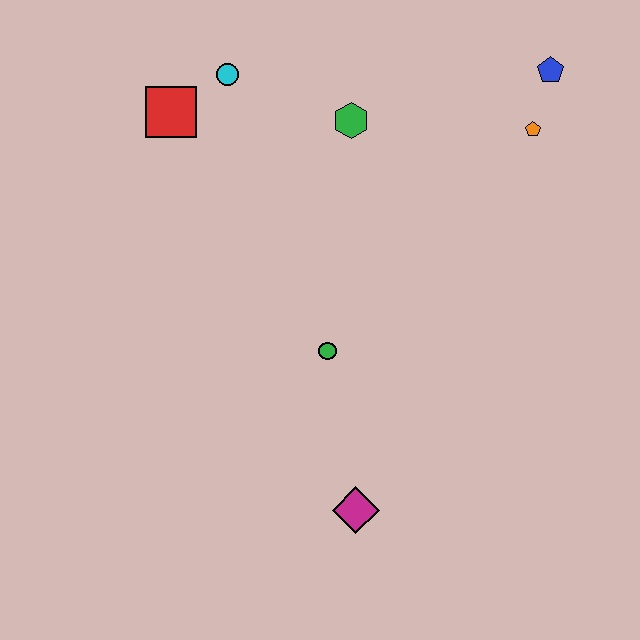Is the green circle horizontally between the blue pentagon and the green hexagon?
No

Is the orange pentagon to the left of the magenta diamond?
No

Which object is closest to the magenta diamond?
The green circle is closest to the magenta diamond.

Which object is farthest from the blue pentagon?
The magenta diamond is farthest from the blue pentagon.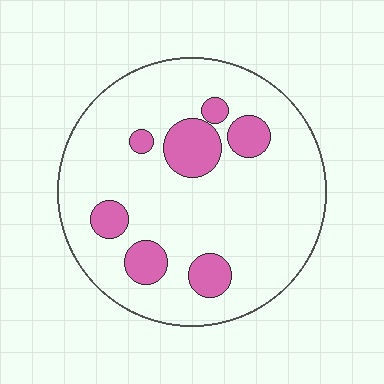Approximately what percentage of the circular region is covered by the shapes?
Approximately 15%.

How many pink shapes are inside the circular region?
7.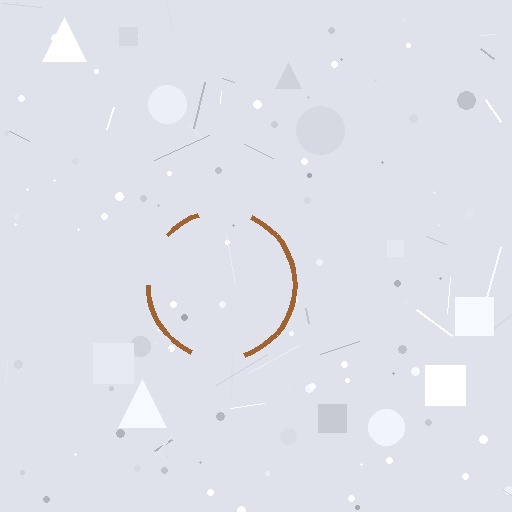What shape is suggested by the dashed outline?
The dashed outline suggests a circle.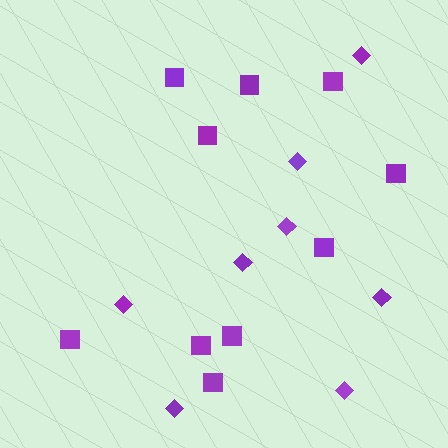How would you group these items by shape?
There are 2 groups: one group of diamonds (8) and one group of squares (10).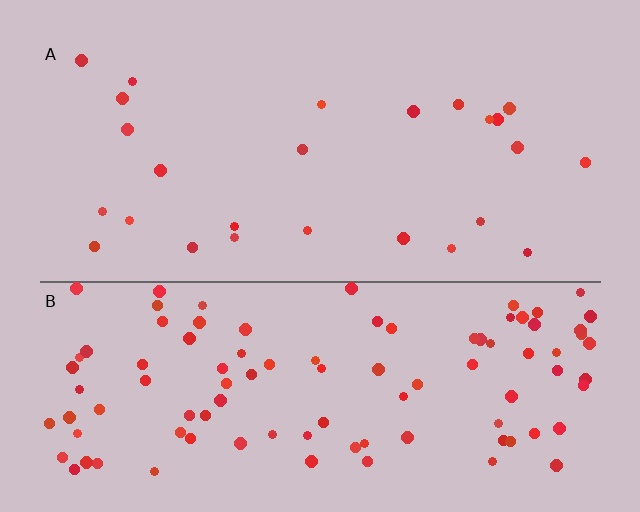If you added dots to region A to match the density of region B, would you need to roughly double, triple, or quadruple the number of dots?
Approximately quadruple.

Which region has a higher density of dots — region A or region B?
B (the bottom).